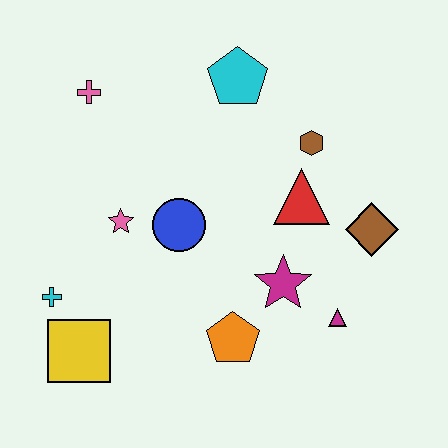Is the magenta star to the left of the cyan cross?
No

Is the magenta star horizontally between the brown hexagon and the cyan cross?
Yes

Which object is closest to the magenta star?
The magenta triangle is closest to the magenta star.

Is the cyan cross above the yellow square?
Yes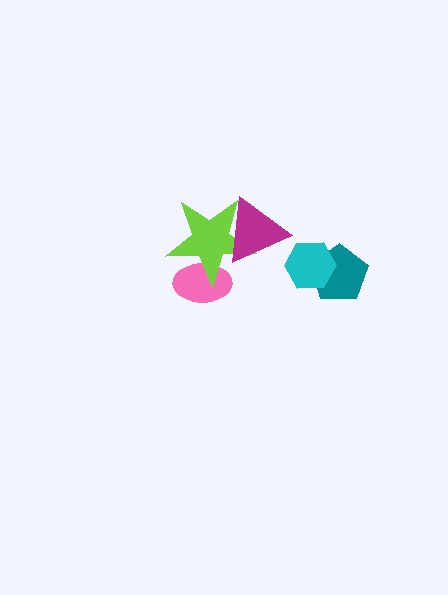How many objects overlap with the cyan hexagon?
1 object overlaps with the cyan hexagon.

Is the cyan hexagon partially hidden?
No, no other shape covers it.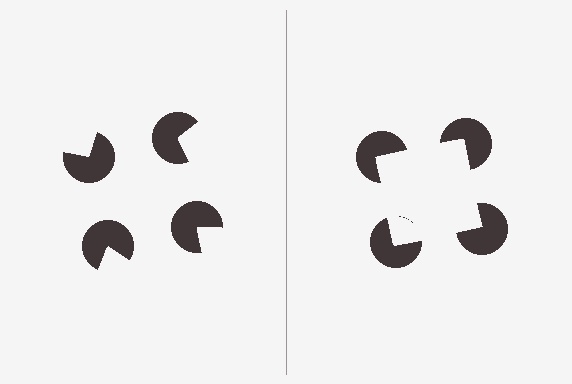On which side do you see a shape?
An illusory square appears on the right side. On the left side the wedge cuts are rotated, so no coherent shape forms.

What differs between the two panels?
The pac-man discs are positioned identically on both sides; only the wedge orientations differ. On the right they align to a square; on the left they are misaligned.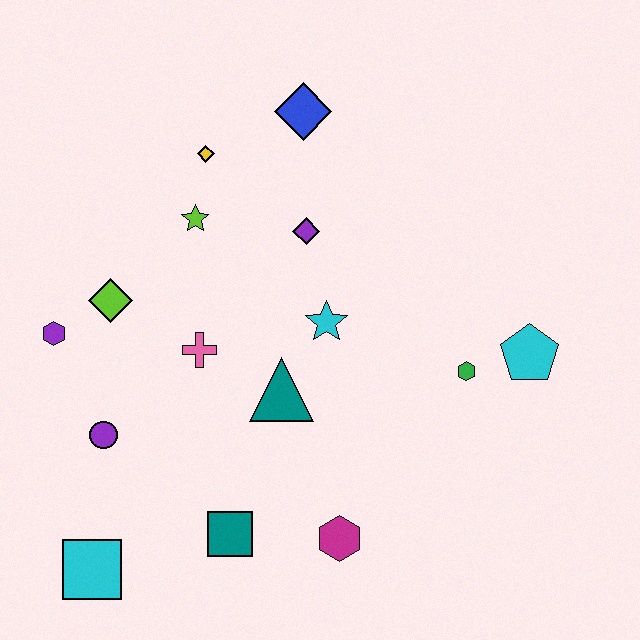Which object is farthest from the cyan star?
The cyan square is farthest from the cyan star.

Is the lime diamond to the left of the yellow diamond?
Yes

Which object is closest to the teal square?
The magenta hexagon is closest to the teal square.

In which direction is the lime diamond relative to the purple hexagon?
The lime diamond is to the right of the purple hexagon.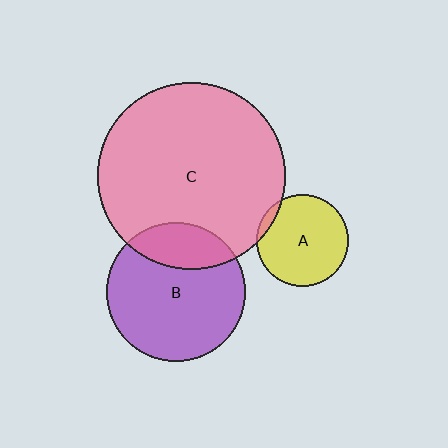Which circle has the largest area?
Circle C (pink).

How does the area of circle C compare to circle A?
Approximately 4.2 times.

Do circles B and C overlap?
Yes.